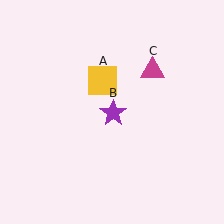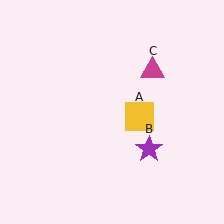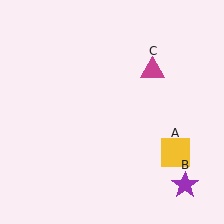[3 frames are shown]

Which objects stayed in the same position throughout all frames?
Magenta triangle (object C) remained stationary.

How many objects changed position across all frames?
2 objects changed position: yellow square (object A), purple star (object B).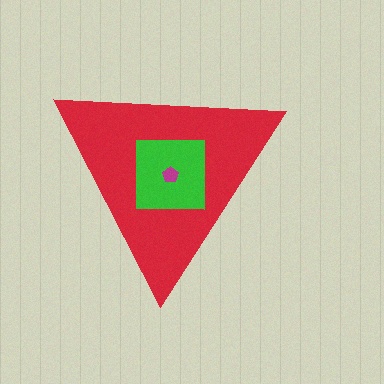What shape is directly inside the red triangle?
The green square.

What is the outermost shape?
The red triangle.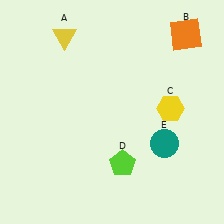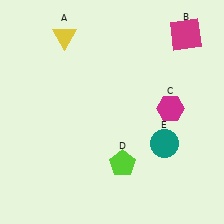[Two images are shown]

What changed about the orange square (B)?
In Image 1, B is orange. In Image 2, it changed to magenta.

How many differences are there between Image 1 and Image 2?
There are 2 differences between the two images.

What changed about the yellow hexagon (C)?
In Image 1, C is yellow. In Image 2, it changed to magenta.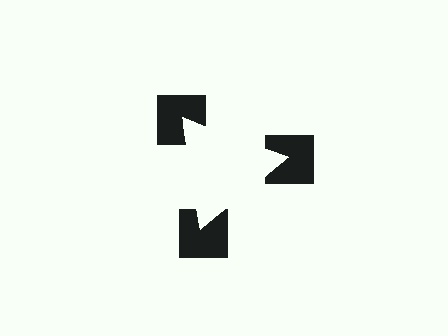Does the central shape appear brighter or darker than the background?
It typically appears slightly brighter than the background, even though no actual brightness change is drawn.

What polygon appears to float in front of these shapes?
An illusory triangle — its edges are inferred from the aligned wedge cuts in the notched squares, not physically drawn.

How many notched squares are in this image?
There are 3 — one at each vertex of the illusory triangle.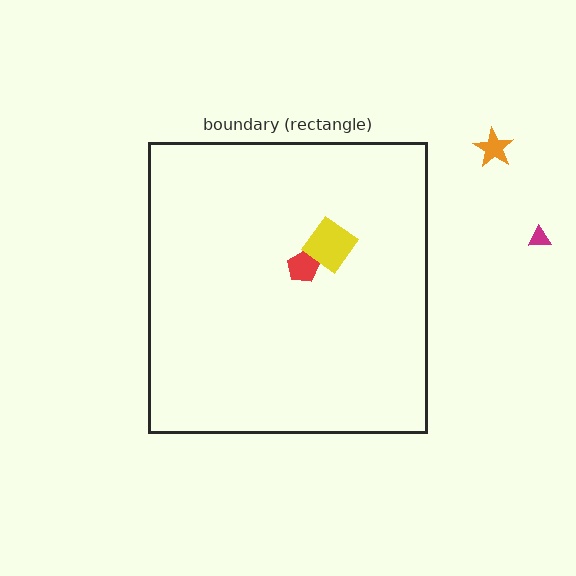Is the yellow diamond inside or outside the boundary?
Inside.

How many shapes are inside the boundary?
2 inside, 2 outside.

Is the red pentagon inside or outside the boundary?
Inside.